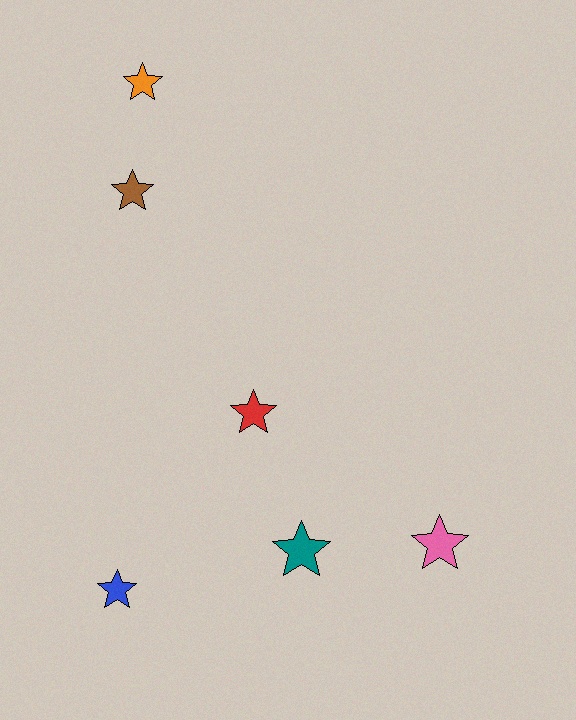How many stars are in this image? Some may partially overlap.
There are 6 stars.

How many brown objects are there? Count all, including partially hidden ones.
There is 1 brown object.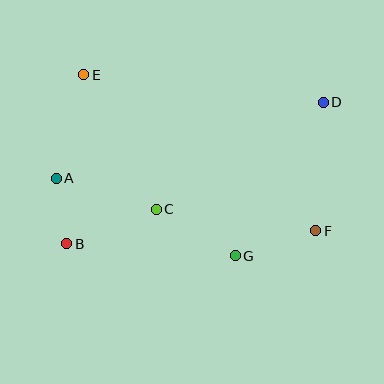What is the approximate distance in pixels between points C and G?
The distance between C and G is approximately 91 pixels.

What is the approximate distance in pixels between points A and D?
The distance between A and D is approximately 278 pixels.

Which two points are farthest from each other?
Points B and D are farthest from each other.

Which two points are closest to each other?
Points A and B are closest to each other.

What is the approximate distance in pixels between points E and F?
The distance between E and F is approximately 280 pixels.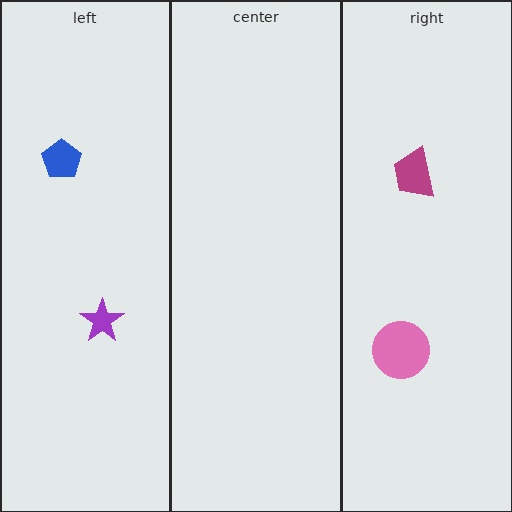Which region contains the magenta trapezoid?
The right region.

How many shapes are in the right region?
2.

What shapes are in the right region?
The magenta trapezoid, the pink circle.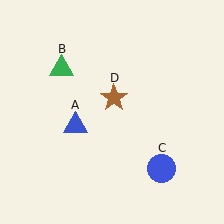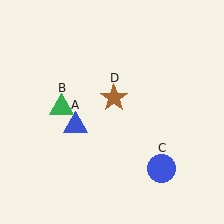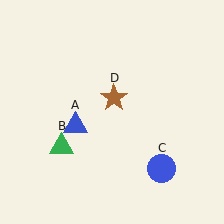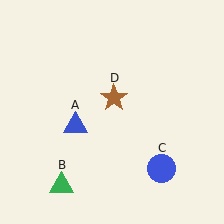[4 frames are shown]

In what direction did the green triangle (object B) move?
The green triangle (object B) moved down.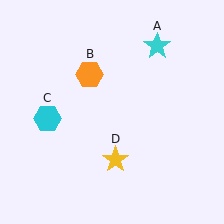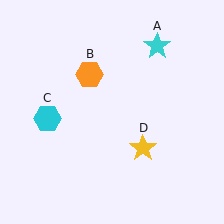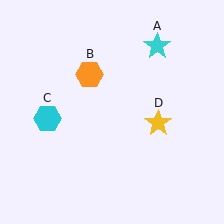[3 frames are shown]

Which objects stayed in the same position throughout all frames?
Cyan star (object A) and orange hexagon (object B) and cyan hexagon (object C) remained stationary.